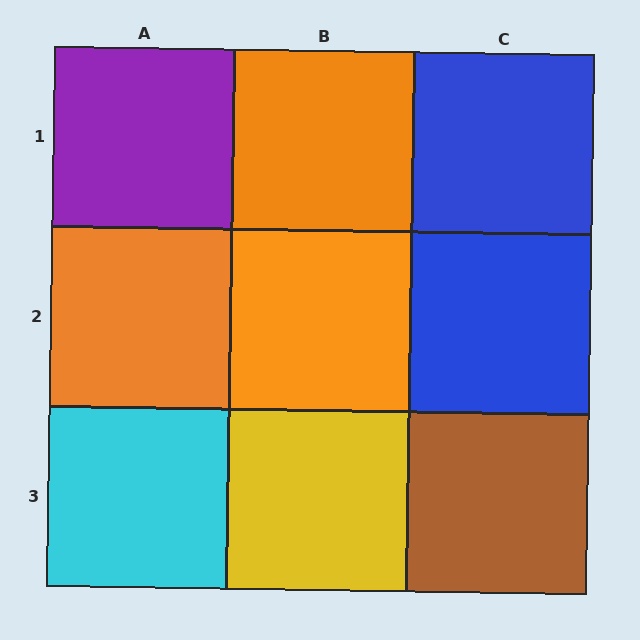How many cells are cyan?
1 cell is cyan.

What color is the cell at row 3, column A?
Cyan.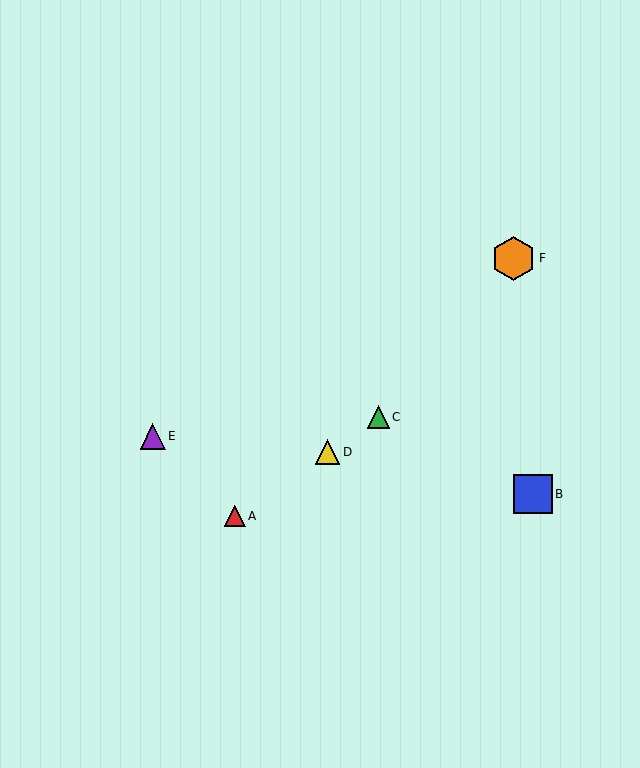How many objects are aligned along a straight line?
3 objects (A, C, D) are aligned along a straight line.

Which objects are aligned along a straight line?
Objects A, C, D are aligned along a straight line.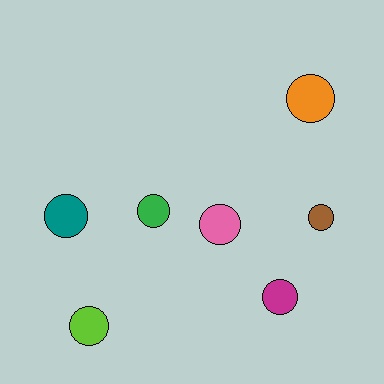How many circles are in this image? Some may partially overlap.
There are 7 circles.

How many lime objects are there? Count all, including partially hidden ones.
There is 1 lime object.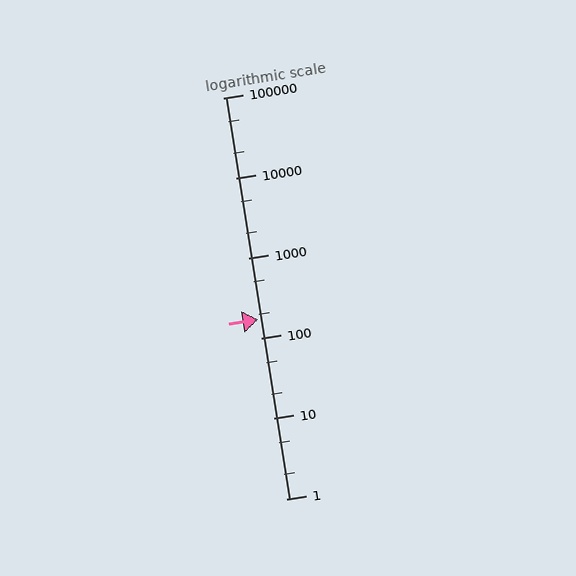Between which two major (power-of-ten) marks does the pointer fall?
The pointer is between 100 and 1000.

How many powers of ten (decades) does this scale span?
The scale spans 5 decades, from 1 to 100000.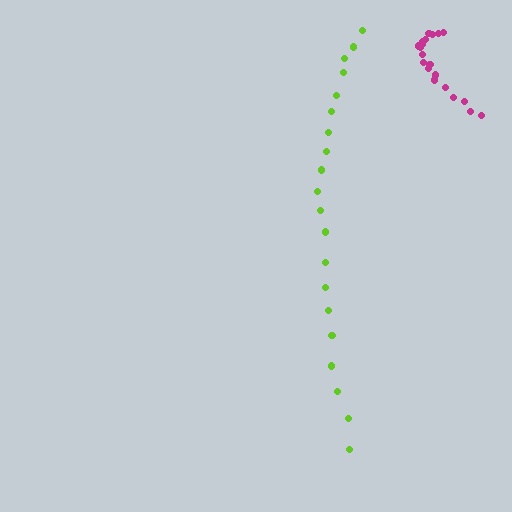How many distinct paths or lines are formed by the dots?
There are 2 distinct paths.